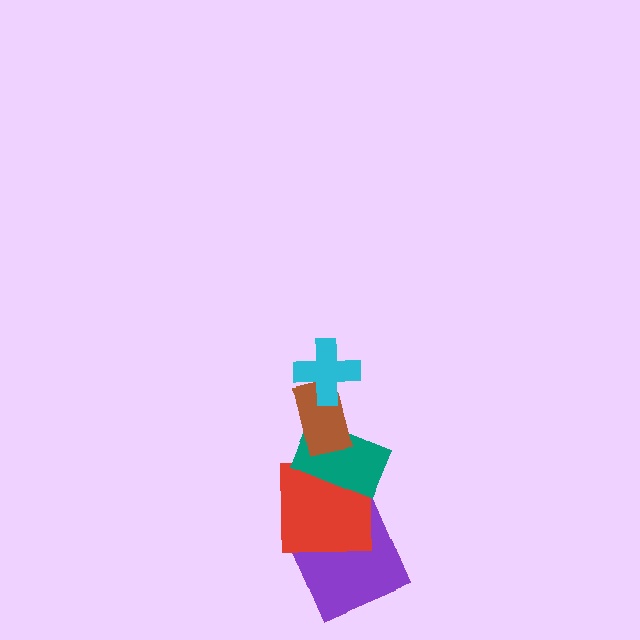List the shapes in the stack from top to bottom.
From top to bottom: the cyan cross, the brown rectangle, the teal rectangle, the red square, the purple square.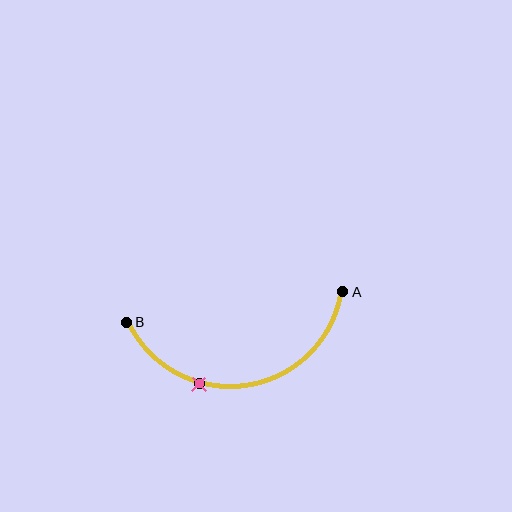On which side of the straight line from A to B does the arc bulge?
The arc bulges below the straight line connecting A and B.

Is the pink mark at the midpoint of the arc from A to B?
No. The pink mark lies on the arc but is closer to endpoint B. The arc midpoint would be at the point on the curve equidistant along the arc from both A and B.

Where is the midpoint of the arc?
The arc midpoint is the point on the curve farthest from the straight line joining A and B. It sits below that line.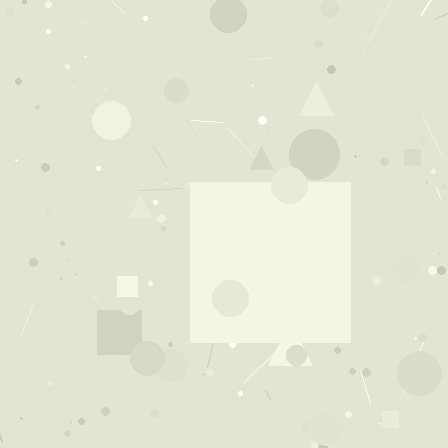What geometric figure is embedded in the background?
A square is embedded in the background.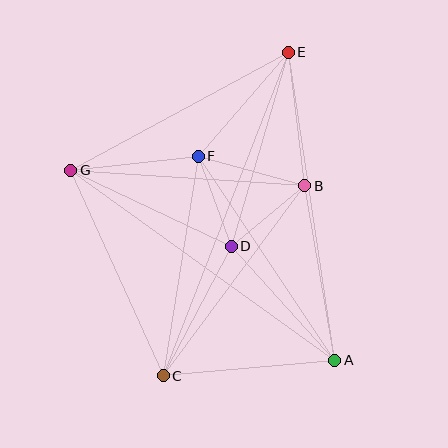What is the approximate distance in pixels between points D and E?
The distance between D and E is approximately 202 pixels.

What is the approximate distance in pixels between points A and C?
The distance between A and C is approximately 172 pixels.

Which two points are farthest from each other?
Points C and E are farthest from each other.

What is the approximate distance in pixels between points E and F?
The distance between E and F is approximately 138 pixels.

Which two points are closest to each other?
Points B and D are closest to each other.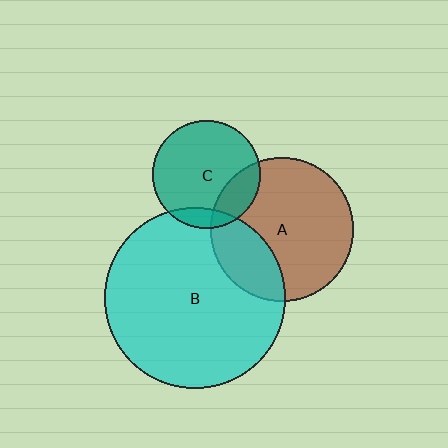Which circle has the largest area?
Circle B (cyan).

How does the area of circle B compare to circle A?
Approximately 1.6 times.